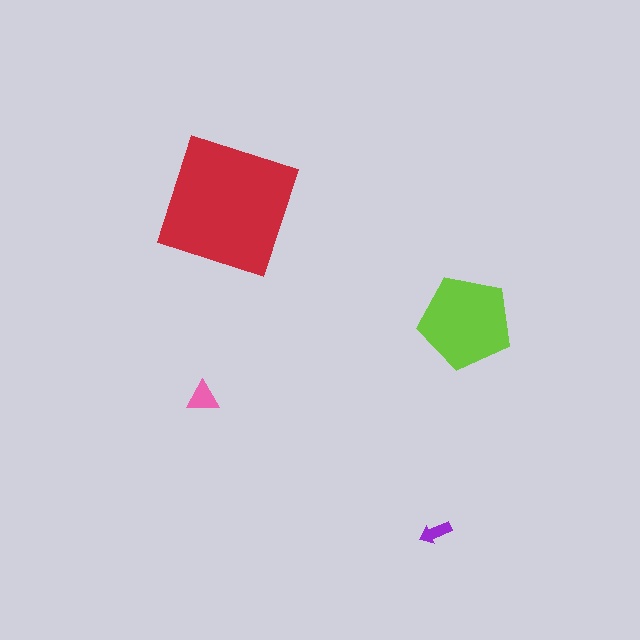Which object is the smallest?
The purple arrow.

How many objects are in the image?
There are 4 objects in the image.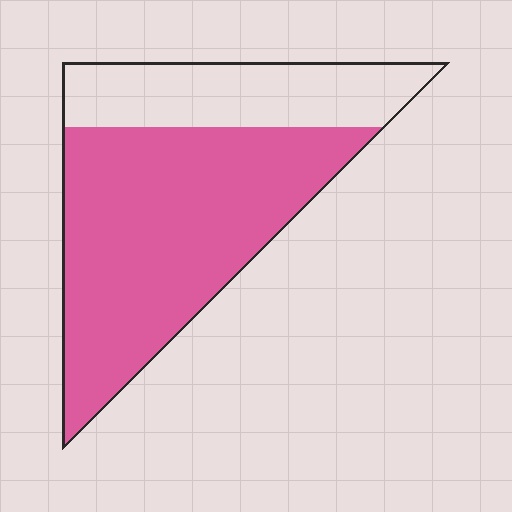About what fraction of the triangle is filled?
About two thirds (2/3).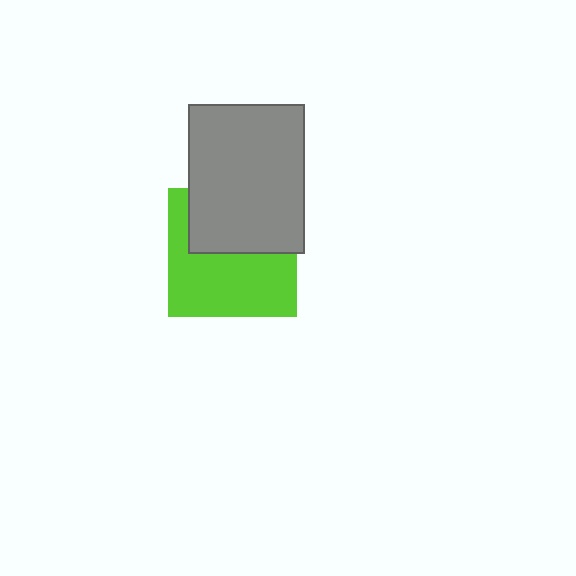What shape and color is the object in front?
The object in front is a gray rectangle.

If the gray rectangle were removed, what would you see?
You would see the complete lime square.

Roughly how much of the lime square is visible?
About half of it is visible (roughly 57%).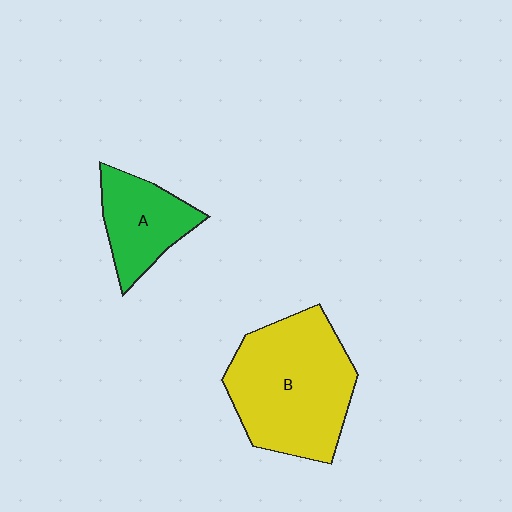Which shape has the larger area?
Shape B (yellow).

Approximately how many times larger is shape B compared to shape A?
Approximately 2.0 times.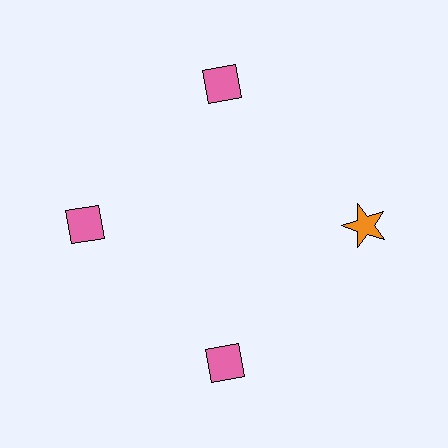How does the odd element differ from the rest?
It differs in both color (orange instead of pink) and shape (star instead of diamond).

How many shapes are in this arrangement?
There are 4 shapes arranged in a ring pattern.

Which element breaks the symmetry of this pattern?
The orange star at roughly the 3 o'clock position breaks the symmetry. All other shapes are pink diamonds.